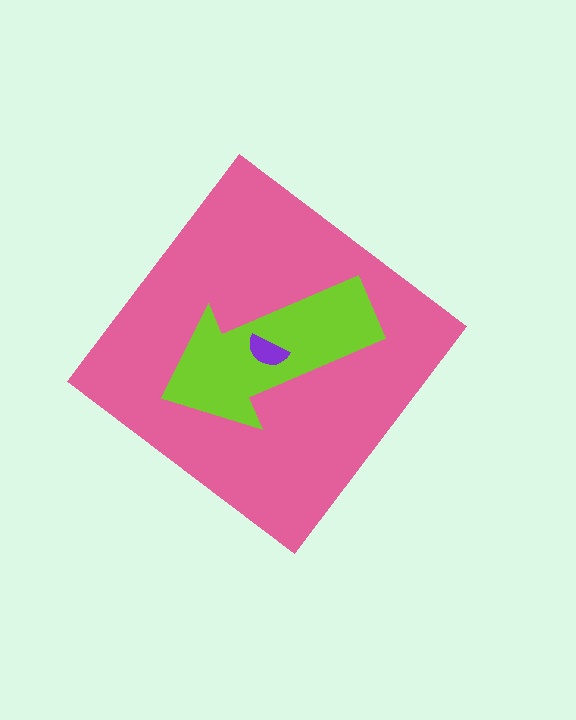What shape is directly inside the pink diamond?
The lime arrow.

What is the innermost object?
The purple semicircle.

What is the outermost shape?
The pink diamond.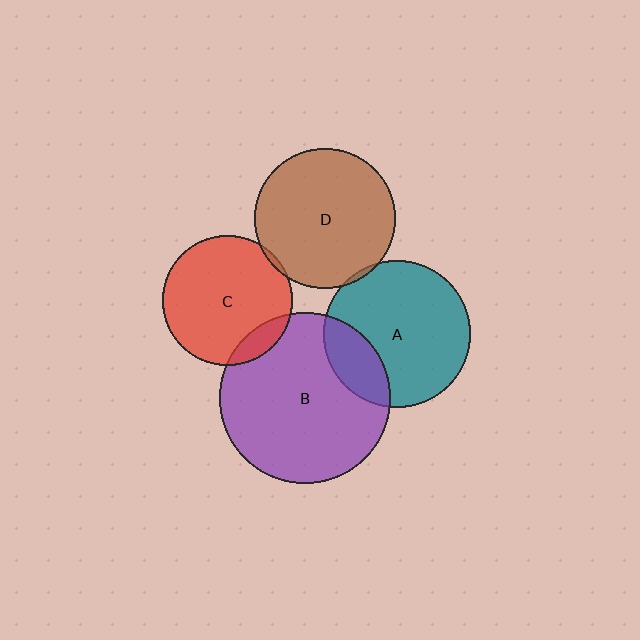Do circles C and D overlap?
Yes.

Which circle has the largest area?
Circle B (purple).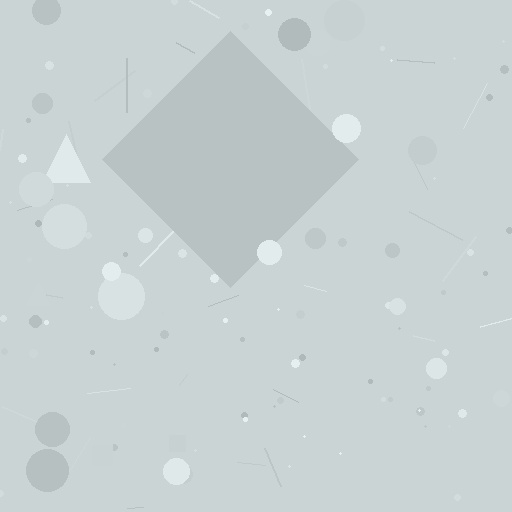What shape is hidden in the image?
A diamond is hidden in the image.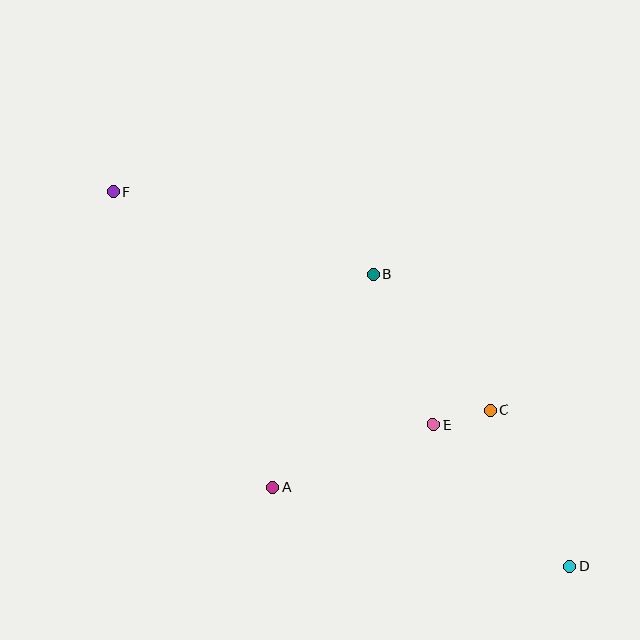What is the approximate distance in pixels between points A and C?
The distance between A and C is approximately 231 pixels.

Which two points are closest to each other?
Points C and E are closest to each other.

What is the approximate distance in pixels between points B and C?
The distance between B and C is approximately 180 pixels.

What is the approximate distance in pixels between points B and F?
The distance between B and F is approximately 273 pixels.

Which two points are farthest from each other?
Points D and F are farthest from each other.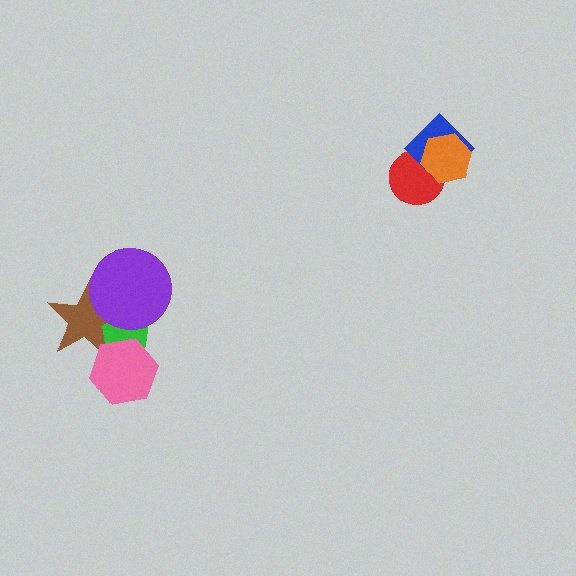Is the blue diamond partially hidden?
Yes, it is partially covered by another shape.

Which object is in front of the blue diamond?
The orange hexagon is in front of the blue diamond.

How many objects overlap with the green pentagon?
3 objects overlap with the green pentagon.